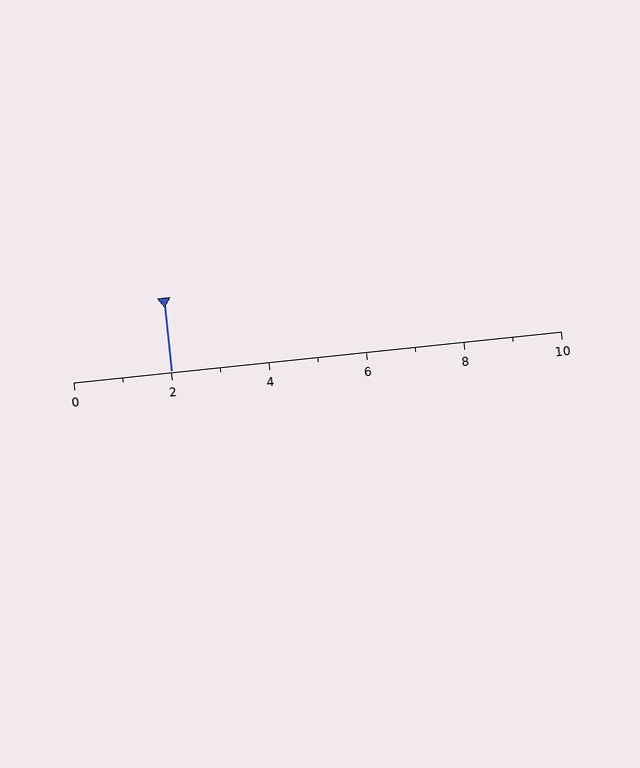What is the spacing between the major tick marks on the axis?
The major ticks are spaced 2 apart.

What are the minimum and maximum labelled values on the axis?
The axis runs from 0 to 10.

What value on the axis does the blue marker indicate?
The marker indicates approximately 2.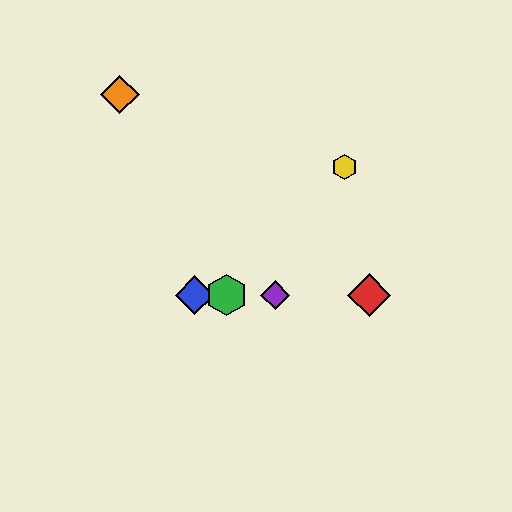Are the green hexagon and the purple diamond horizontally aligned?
Yes, both are at y≈295.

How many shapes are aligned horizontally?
4 shapes (the red diamond, the blue diamond, the green hexagon, the purple diamond) are aligned horizontally.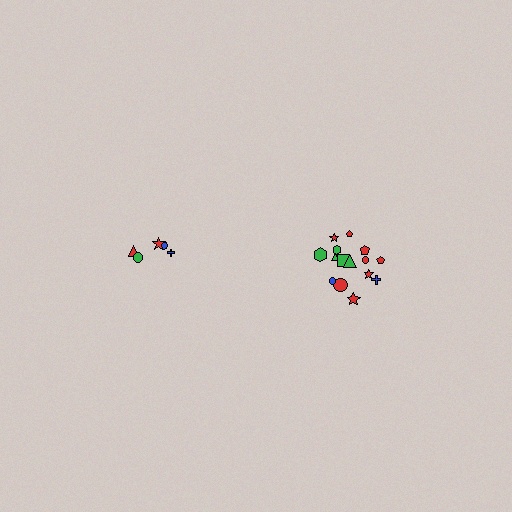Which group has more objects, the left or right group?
The right group.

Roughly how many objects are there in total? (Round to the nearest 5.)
Roughly 20 objects in total.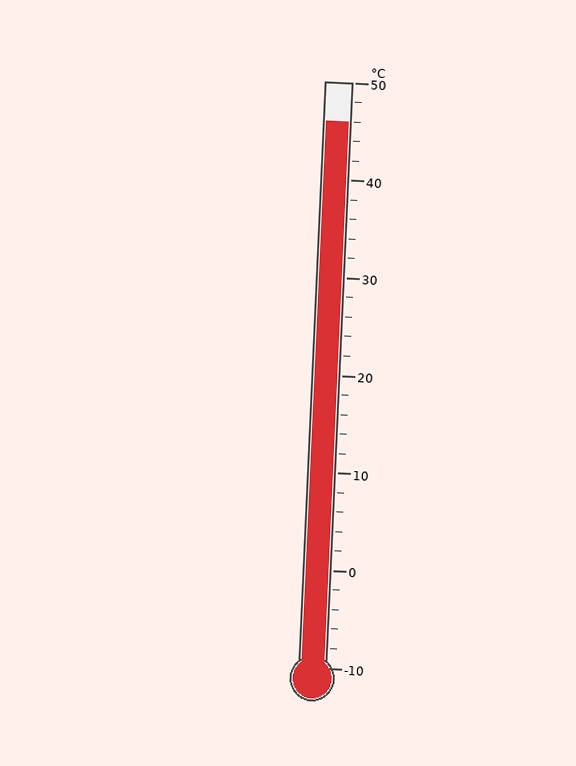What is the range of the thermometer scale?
The thermometer scale ranges from -10°C to 50°C.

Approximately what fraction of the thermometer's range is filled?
The thermometer is filled to approximately 95% of its range.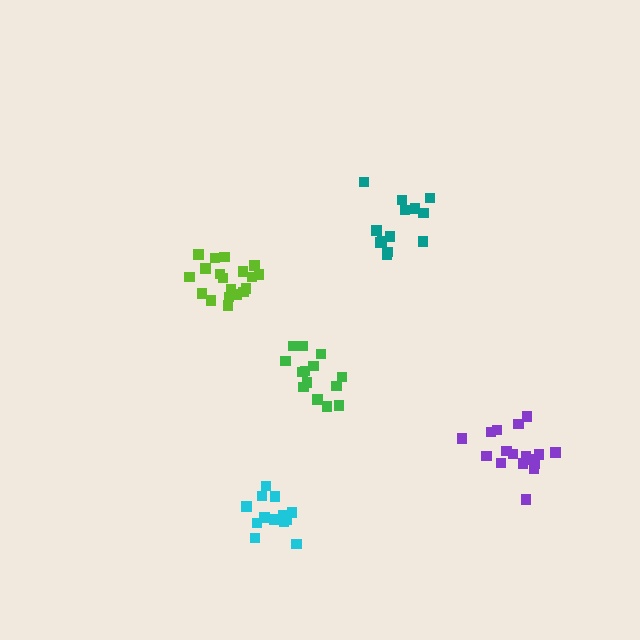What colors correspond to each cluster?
The clusters are colored: green, purple, cyan, teal, lime.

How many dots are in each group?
Group 1: 14 dots, Group 2: 17 dots, Group 3: 13 dots, Group 4: 13 dots, Group 5: 19 dots (76 total).